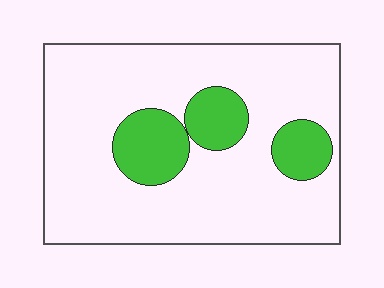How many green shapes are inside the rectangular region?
3.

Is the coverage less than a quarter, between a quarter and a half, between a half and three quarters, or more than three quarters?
Less than a quarter.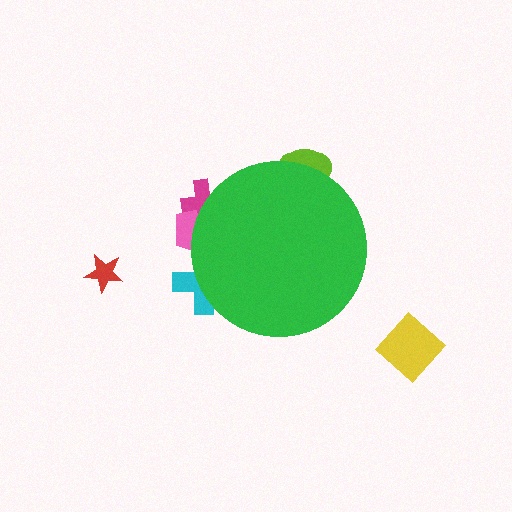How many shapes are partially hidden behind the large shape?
4 shapes are partially hidden.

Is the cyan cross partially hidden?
Yes, the cyan cross is partially hidden behind the green circle.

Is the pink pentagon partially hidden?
Yes, the pink pentagon is partially hidden behind the green circle.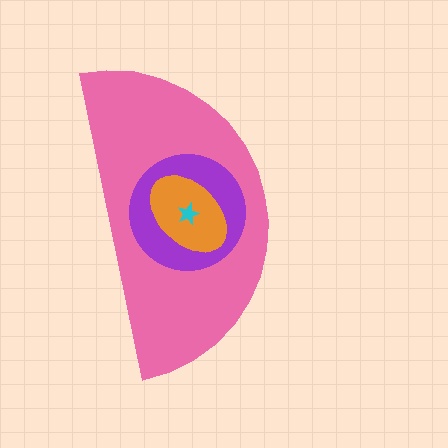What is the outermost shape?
The pink semicircle.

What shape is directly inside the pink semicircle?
The purple circle.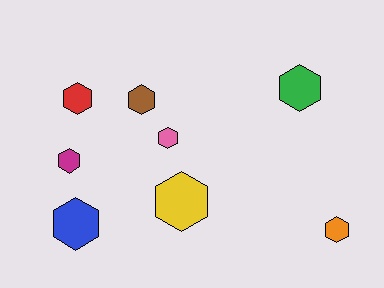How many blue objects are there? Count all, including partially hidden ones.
There is 1 blue object.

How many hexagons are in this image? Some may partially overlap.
There are 8 hexagons.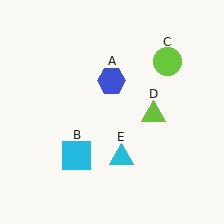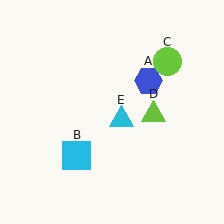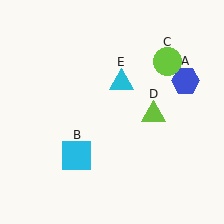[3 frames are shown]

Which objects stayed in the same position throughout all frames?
Cyan square (object B) and lime circle (object C) and lime triangle (object D) remained stationary.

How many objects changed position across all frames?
2 objects changed position: blue hexagon (object A), cyan triangle (object E).